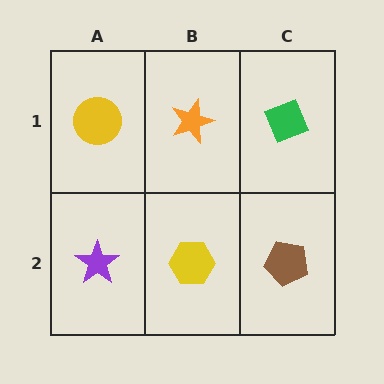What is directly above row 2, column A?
A yellow circle.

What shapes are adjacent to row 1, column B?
A yellow hexagon (row 2, column B), a yellow circle (row 1, column A), a green diamond (row 1, column C).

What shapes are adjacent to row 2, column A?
A yellow circle (row 1, column A), a yellow hexagon (row 2, column B).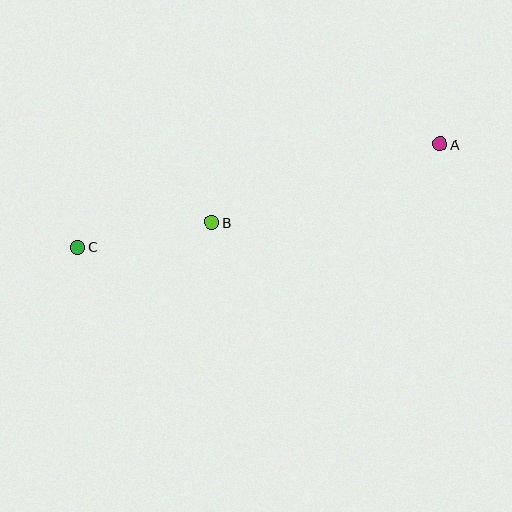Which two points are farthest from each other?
Points A and C are farthest from each other.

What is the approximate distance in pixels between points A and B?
The distance between A and B is approximately 241 pixels.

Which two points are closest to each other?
Points B and C are closest to each other.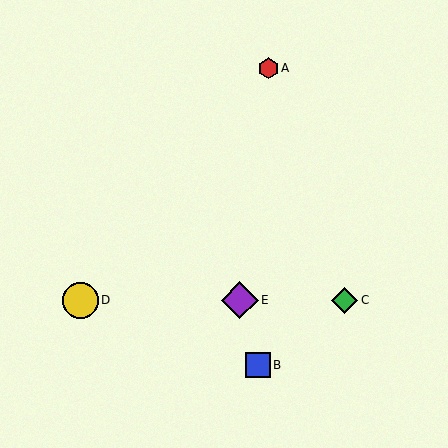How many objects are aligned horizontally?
3 objects (C, D, E) are aligned horizontally.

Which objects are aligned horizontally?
Objects C, D, E are aligned horizontally.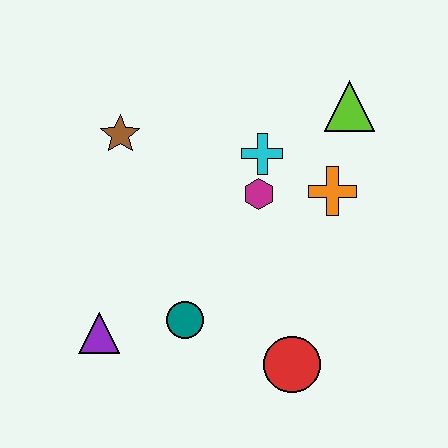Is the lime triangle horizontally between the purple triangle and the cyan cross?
No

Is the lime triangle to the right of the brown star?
Yes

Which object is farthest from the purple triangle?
The lime triangle is farthest from the purple triangle.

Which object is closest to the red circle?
The teal circle is closest to the red circle.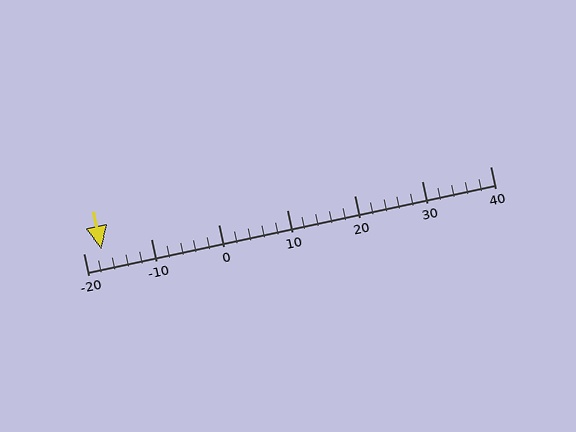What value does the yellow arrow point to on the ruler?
The yellow arrow points to approximately -17.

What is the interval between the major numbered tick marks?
The major tick marks are spaced 10 units apart.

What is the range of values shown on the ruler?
The ruler shows values from -20 to 40.